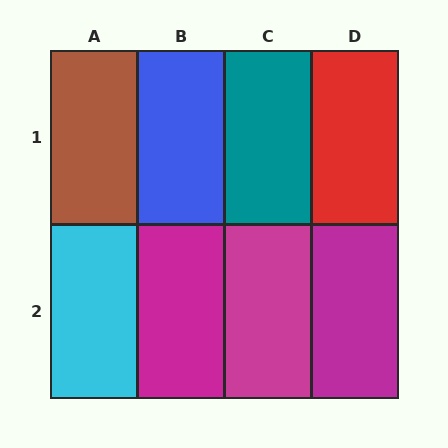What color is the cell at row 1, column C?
Teal.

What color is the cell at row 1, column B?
Blue.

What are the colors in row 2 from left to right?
Cyan, magenta, magenta, magenta.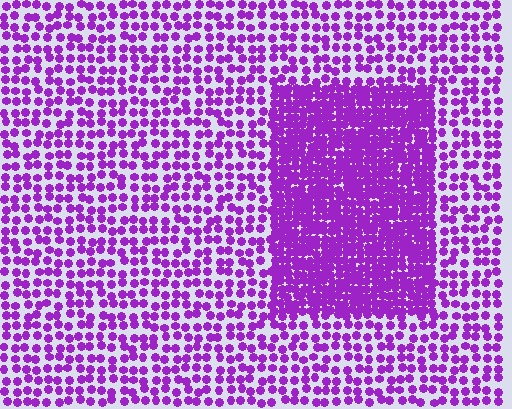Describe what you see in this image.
The image contains small purple elements arranged at two different densities. A rectangle-shaped region is visible where the elements are more densely packed than the surrounding area.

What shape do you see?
I see a rectangle.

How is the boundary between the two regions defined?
The boundary is defined by a change in element density (approximately 2.2x ratio). All elements are the same color, size, and shape.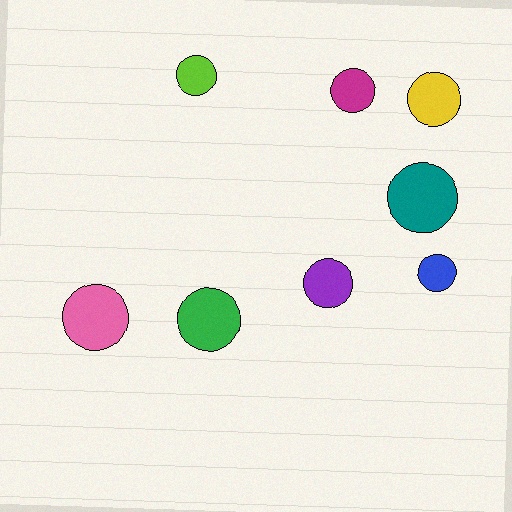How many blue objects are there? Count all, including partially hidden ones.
There is 1 blue object.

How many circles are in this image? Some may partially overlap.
There are 8 circles.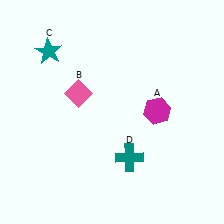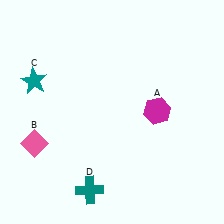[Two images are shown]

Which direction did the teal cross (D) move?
The teal cross (D) moved left.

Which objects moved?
The objects that moved are: the pink diamond (B), the teal star (C), the teal cross (D).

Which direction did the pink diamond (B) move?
The pink diamond (B) moved down.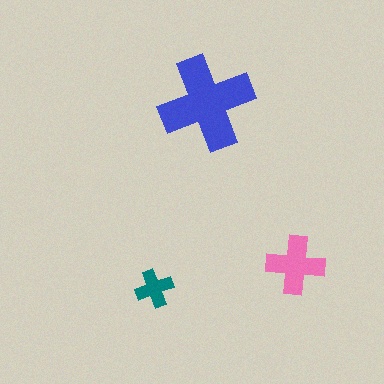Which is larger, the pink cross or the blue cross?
The blue one.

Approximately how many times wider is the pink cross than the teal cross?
About 1.5 times wider.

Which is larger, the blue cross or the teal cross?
The blue one.